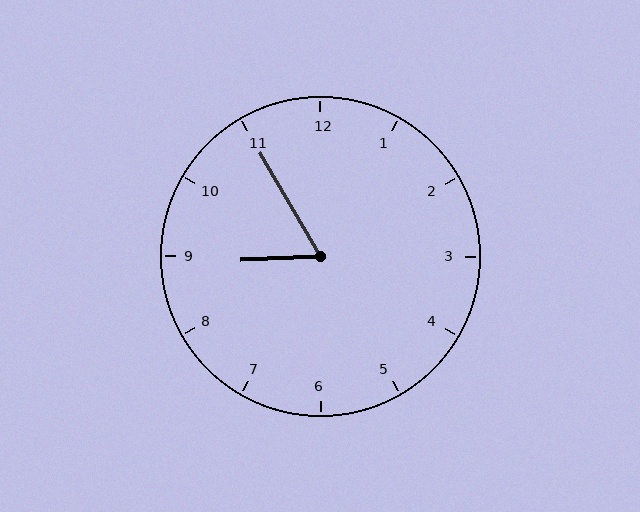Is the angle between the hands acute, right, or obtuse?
It is acute.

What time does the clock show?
8:55.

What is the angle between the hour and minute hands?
Approximately 62 degrees.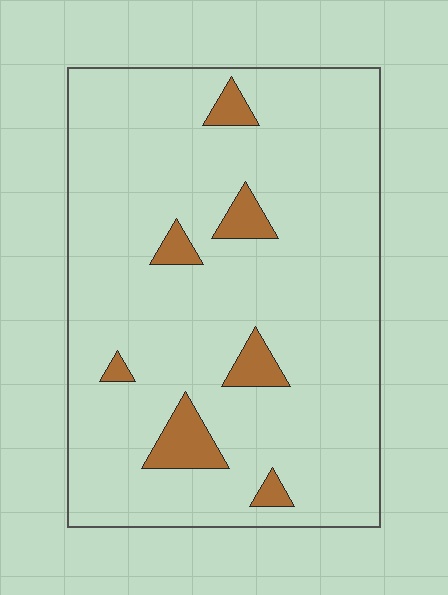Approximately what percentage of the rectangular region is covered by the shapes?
Approximately 10%.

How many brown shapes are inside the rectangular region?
7.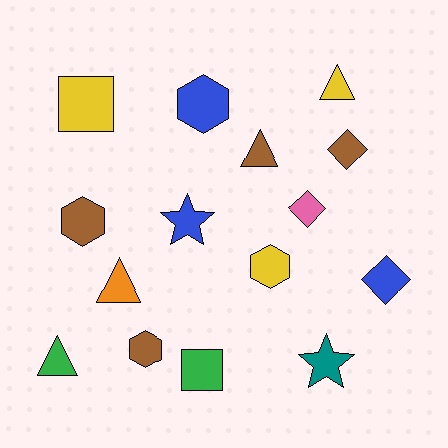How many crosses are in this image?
There are no crosses.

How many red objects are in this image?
There are no red objects.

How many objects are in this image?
There are 15 objects.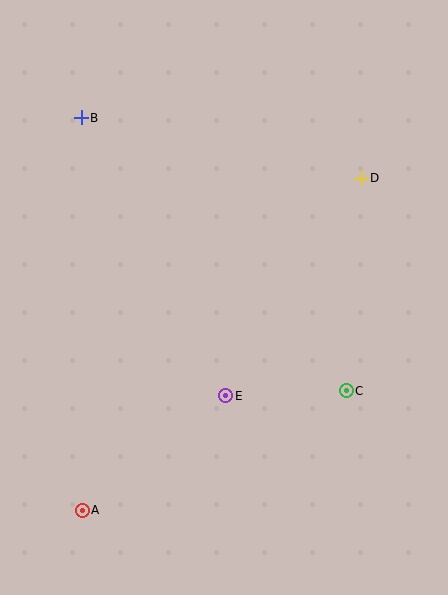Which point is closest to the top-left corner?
Point B is closest to the top-left corner.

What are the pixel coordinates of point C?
Point C is at (346, 391).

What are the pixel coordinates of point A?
Point A is at (82, 510).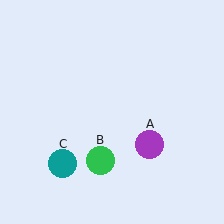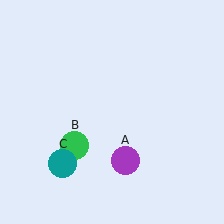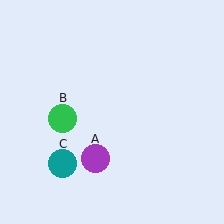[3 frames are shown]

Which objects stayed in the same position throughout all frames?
Teal circle (object C) remained stationary.